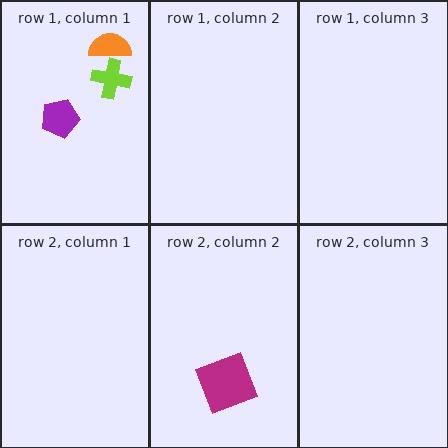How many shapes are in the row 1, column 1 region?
3.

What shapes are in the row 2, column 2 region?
The magenta square.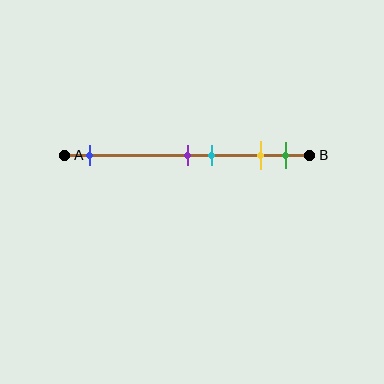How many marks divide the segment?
There are 5 marks dividing the segment.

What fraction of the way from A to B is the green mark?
The green mark is approximately 90% (0.9) of the way from A to B.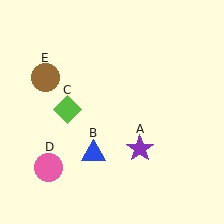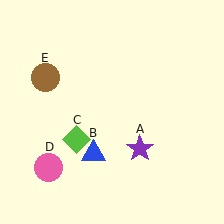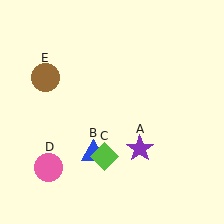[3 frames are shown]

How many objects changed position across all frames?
1 object changed position: lime diamond (object C).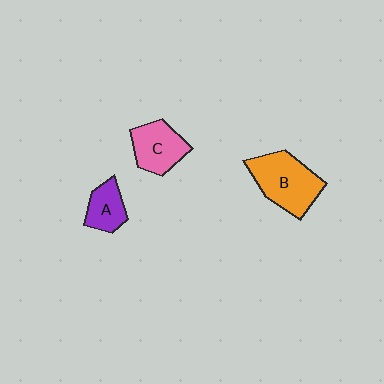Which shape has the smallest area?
Shape A (purple).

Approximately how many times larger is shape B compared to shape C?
Approximately 1.4 times.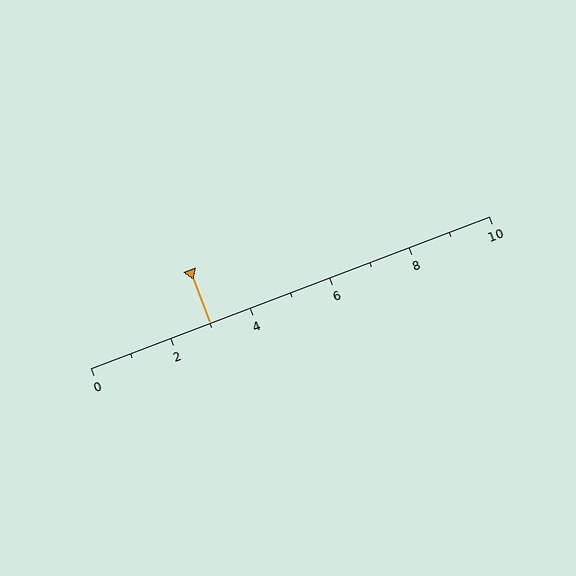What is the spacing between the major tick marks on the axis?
The major ticks are spaced 2 apart.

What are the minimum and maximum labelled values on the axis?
The axis runs from 0 to 10.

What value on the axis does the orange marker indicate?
The marker indicates approximately 3.